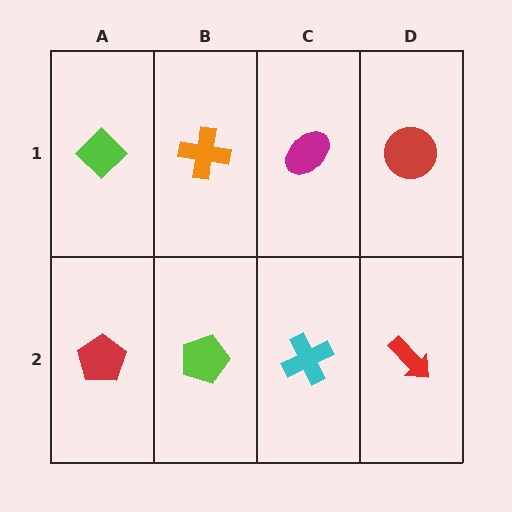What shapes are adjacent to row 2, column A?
A lime diamond (row 1, column A), a lime pentagon (row 2, column B).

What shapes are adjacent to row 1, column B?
A lime pentagon (row 2, column B), a lime diamond (row 1, column A), a magenta ellipse (row 1, column C).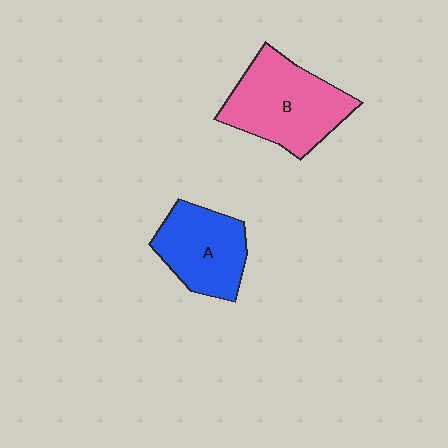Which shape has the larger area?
Shape B (pink).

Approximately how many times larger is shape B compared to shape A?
Approximately 1.3 times.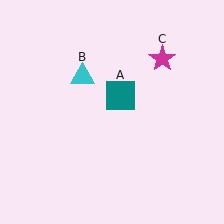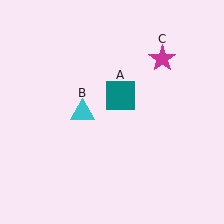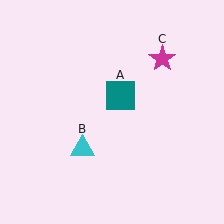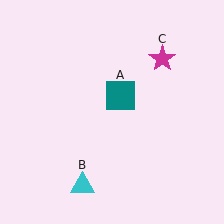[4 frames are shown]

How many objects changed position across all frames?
1 object changed position: cyan triangle (object B).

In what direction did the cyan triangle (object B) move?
The cyan triangle (object B) moved down.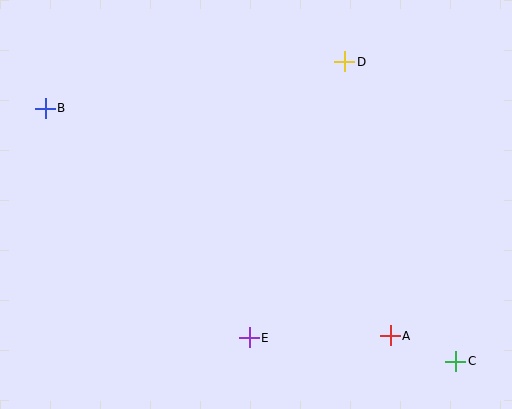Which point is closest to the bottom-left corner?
Point E is closest to the bottom-left corner.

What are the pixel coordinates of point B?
Point B is at (45, 108).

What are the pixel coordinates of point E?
Point E is at (249, 338).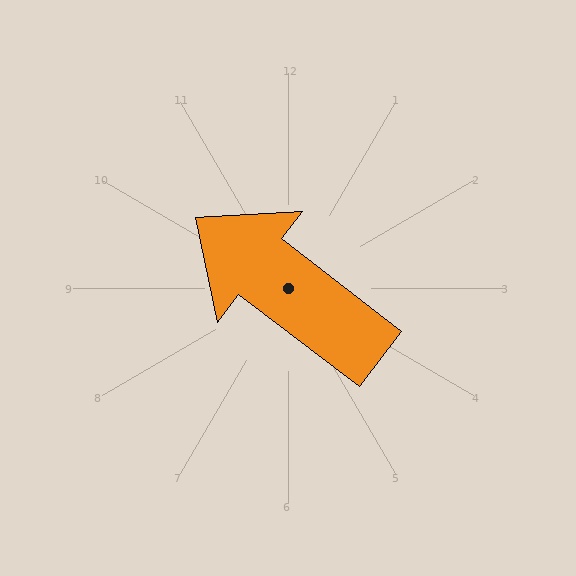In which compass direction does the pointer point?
Northwest.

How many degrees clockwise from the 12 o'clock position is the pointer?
Approximately 307 degrees.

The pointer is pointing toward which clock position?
Roughly 10 o'clock.